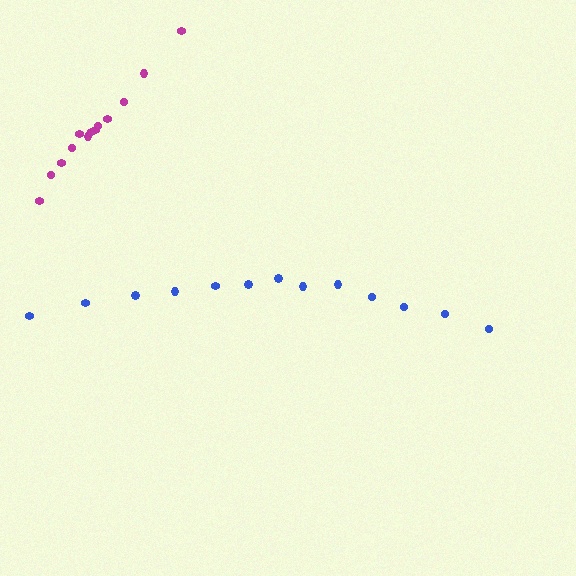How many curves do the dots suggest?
There are 2 distinct paths.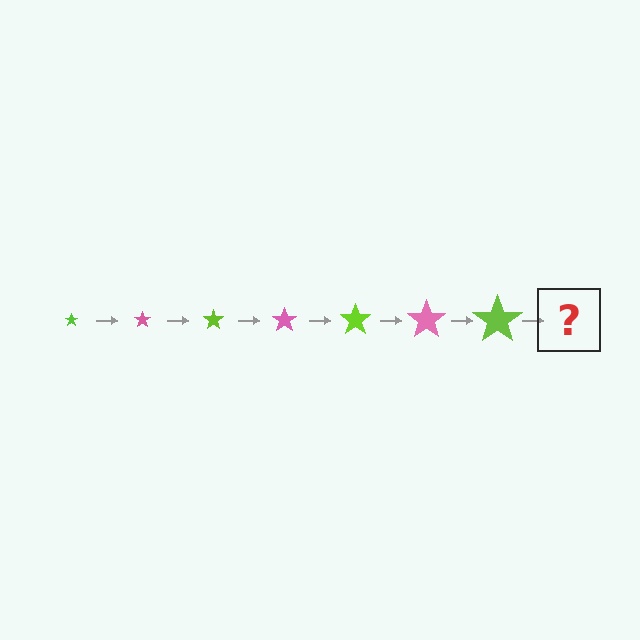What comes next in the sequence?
The next element should be a pink star, larger than the previous one.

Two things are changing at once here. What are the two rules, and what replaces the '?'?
The two rules are that the star grows larger each step and the color cycles through lime and pink. The '?' should be a pink star, larger than the previous one.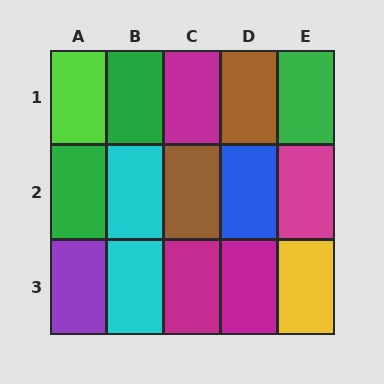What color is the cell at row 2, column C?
Brown.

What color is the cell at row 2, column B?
Cyan.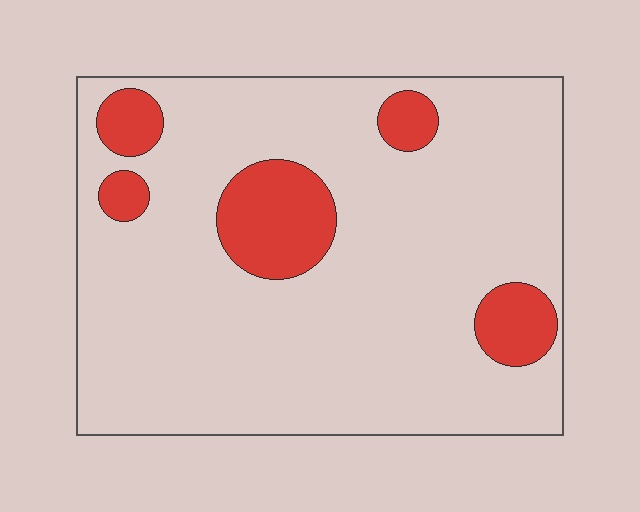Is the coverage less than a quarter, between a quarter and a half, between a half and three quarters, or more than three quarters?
Less than a quarter.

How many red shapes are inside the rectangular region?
5.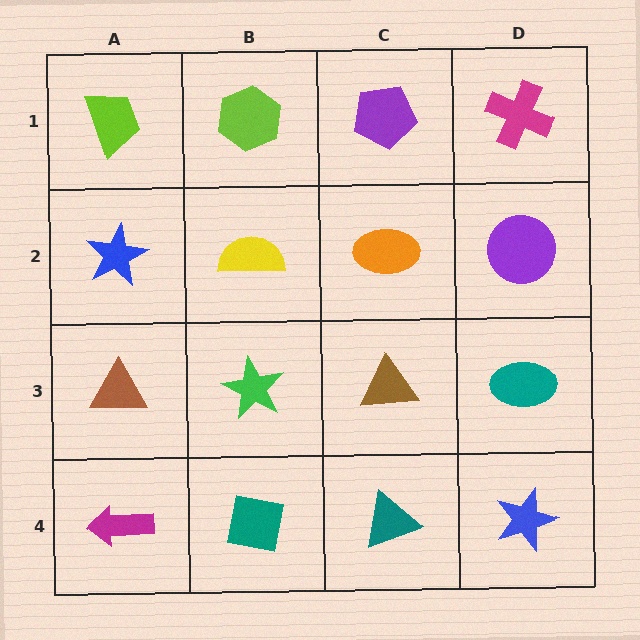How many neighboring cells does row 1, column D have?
2.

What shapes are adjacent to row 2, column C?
A purple pentagon (row 1, column C), a brown triangle (row 3, column C), a yellow semicircle (row 2, column B), a purple circle (row 2, column D).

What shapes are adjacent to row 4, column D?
A teal ellipse (row 3, column D), a teal triangle (row 4, column C).